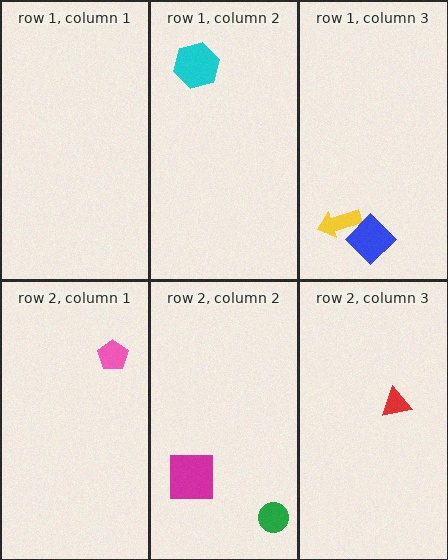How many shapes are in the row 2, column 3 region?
1.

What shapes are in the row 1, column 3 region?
The yellow arrow, the blue diamond.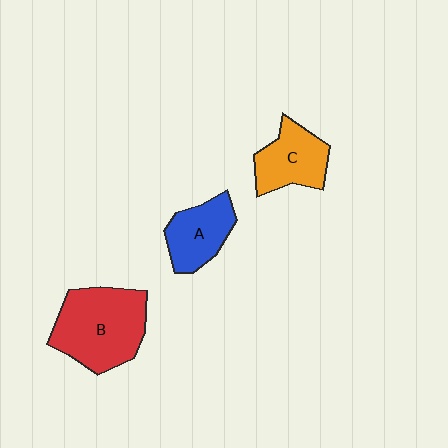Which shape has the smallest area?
Shape A (blue).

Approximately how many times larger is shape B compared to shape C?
Approximately 1.6 times.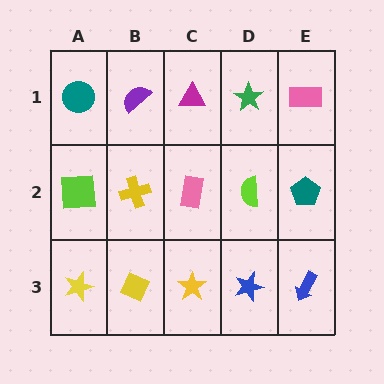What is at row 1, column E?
A pink rectangle.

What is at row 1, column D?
A green star.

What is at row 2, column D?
A lime semicircle.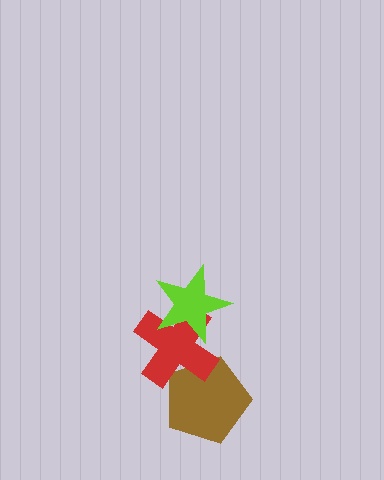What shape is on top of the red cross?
The lime star is on top of the red cross.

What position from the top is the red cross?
The red cross is 2nd from the top.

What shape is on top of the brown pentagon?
The red cross is on top of the brown pentagon.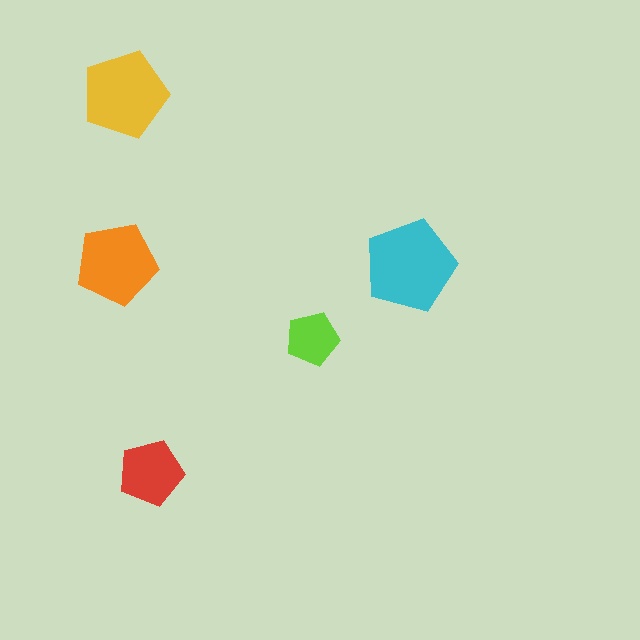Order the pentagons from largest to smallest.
the cyan one, the yellow one, the orange one, the red one, the lime one.